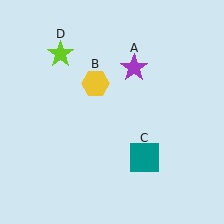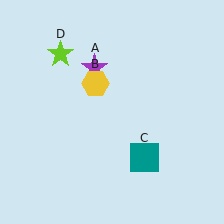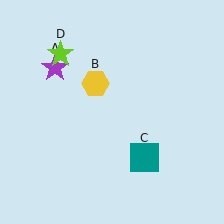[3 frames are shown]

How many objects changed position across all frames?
1 object changed position: purple star (object A).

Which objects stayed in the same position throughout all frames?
Yellow hexagon (object B) and teal square (object C) and lime star (object D) remained stationary.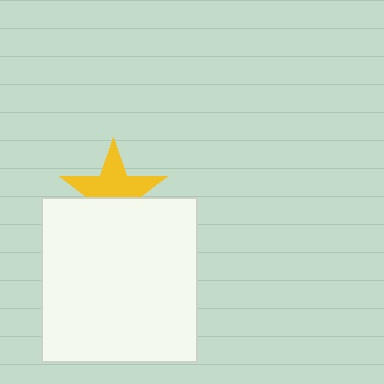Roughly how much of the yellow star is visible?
About half of it is visible (roughly 60%).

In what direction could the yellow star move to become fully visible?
The yellow star could move up. That would shift it out from behind the white rectangle entirely.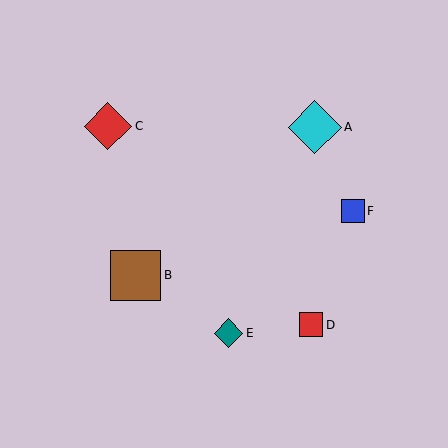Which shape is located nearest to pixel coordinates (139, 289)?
The brown square (labeled B) at (136, 275) is nearest to that location.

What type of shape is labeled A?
Shape A is a cyan diamond.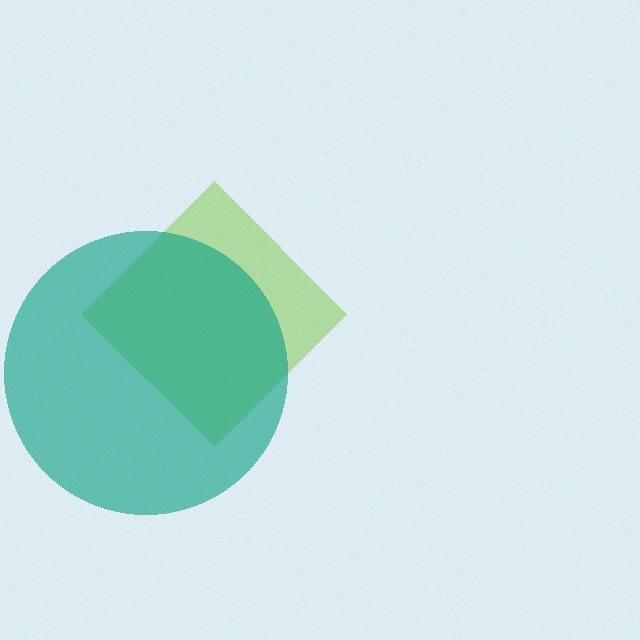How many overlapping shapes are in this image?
There are 2 overlapping shapes in the image.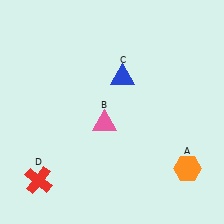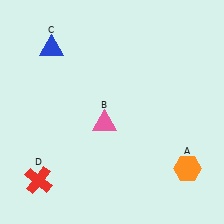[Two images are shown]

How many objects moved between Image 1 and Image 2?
1 object moved between the two images.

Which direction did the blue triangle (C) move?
The blue triangle (C) moved left.